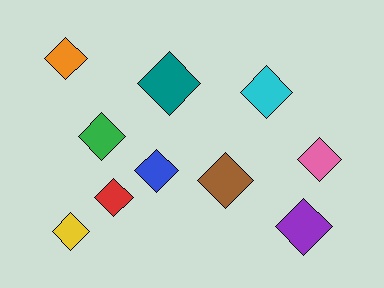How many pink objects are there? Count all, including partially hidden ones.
There is 1 pink object.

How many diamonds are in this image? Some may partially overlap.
There are 10 diamonds.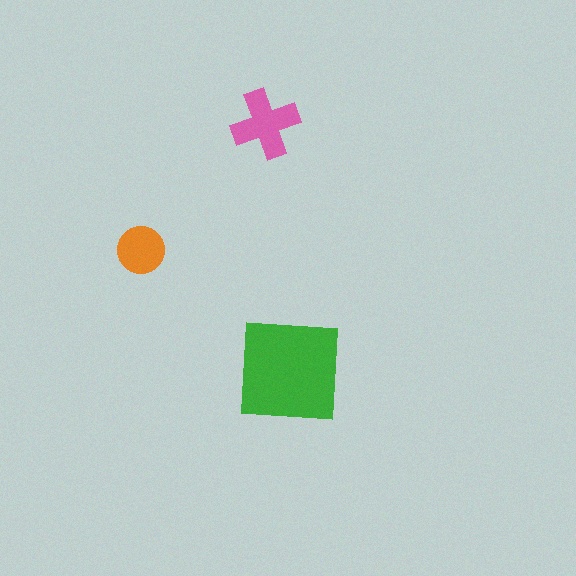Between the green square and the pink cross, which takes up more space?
The green square.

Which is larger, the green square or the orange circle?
The green square.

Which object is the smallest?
The orange circle.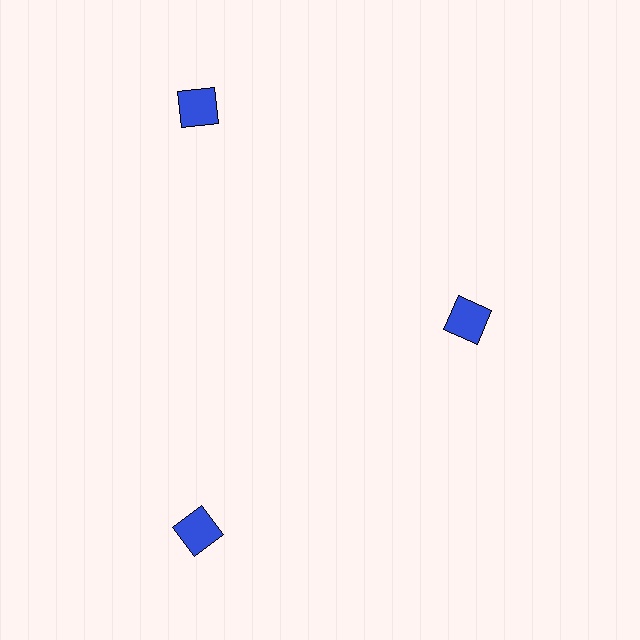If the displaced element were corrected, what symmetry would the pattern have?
It would have 3-fold rotational symmetry — the pattern would map onto itself every 120 degrees.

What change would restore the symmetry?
The symmetry would be restored by moving it outward, back onto the ring so that all 3 squares sit at equal angles and equal distance from the center.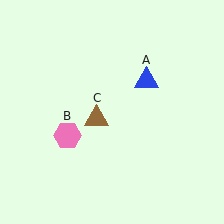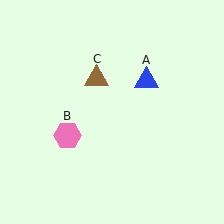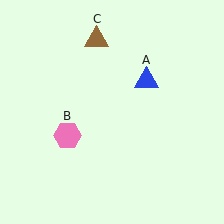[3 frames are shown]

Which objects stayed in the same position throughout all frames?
Blue triangle (object A) and pink hexagon (object B) remained stationary.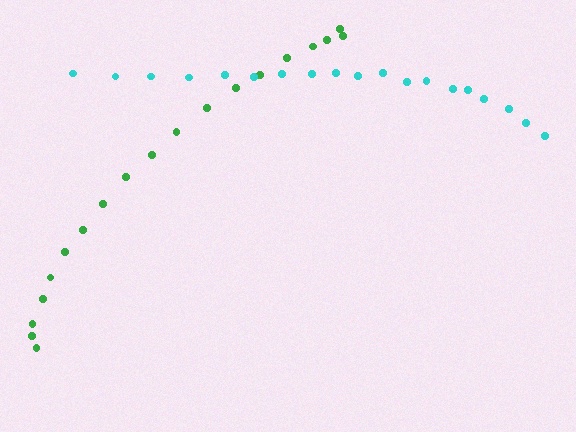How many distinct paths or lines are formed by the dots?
There are 2 distinct paths.